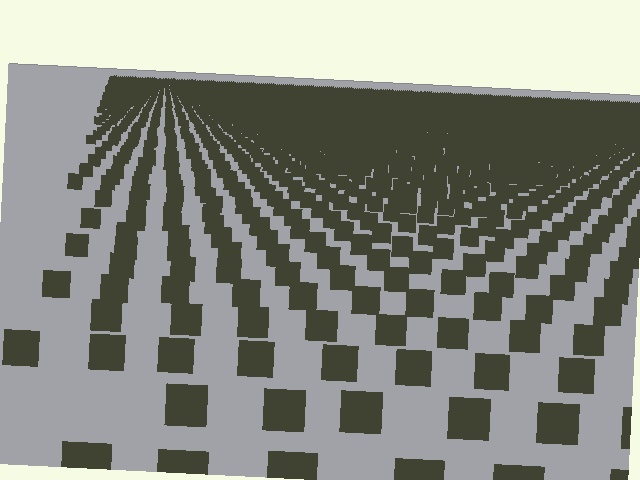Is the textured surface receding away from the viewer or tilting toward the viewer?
The surface is receding away from the viewer. Texture elements get smaller and denser toward the top.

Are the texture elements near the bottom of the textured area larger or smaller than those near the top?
Larger. Near the bottom, elements are closer to the viewer and appear at a bigger on-screen size.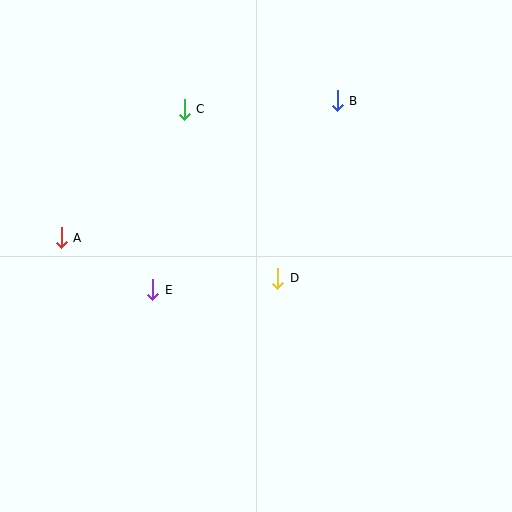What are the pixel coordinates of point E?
Point E is at (153, 290).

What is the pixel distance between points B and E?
The distance between B and E is 264 pixels.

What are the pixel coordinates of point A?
Point A is at (61, 238).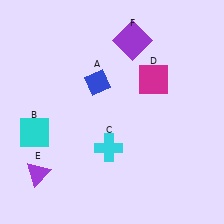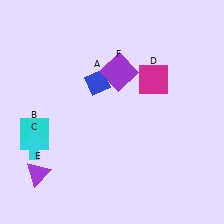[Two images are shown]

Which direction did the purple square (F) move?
The purple square (F) moved down.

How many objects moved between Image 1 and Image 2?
2 objects moved between the two images.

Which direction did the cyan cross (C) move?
The cyan cross (C) moved left.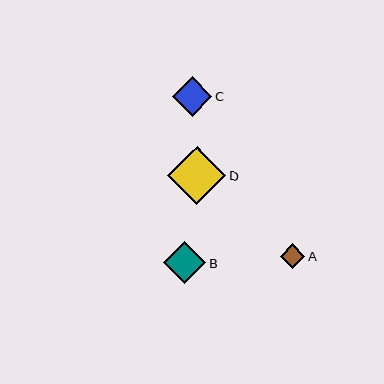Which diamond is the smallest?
Diamond A is the smallest with a size of approximately 24 pixels.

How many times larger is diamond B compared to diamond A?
Diamond B is approximately 1.7 times the size of diamond A.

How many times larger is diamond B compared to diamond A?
Diamond B is approximately 1.7 times the size of diamond A.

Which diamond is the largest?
Diamond D is the largest with a size of approximately 58 pixels.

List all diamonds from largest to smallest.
From largest to smallest: D, B, C, A.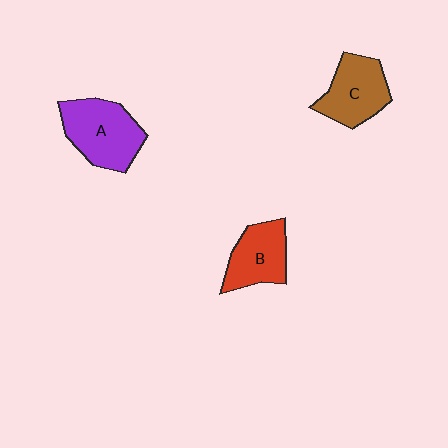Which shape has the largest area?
Shape A (purple).